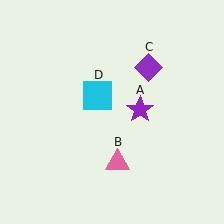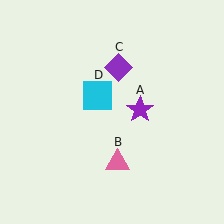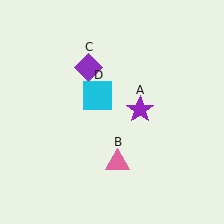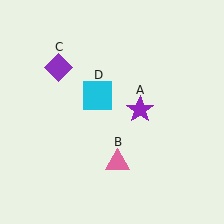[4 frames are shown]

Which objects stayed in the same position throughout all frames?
Purple star (object A) and pink triangle (object B) and cyan square (object D) remained stationary.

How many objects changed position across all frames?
1 object changed position: purple diamond (object C).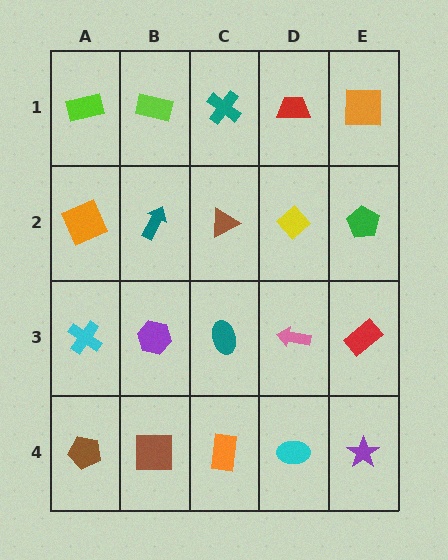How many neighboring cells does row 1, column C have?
3.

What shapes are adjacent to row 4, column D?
A pink arrow (row 3, column D), an orange rectangle (row 4, column C), a purple star (row 4, column E).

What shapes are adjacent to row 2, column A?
A lime rectangle (row 1, column A), a cyan cross (row 3, column A), a teal arrow (row 2, column B).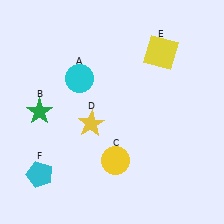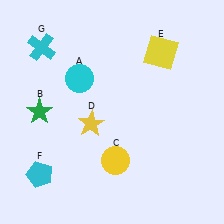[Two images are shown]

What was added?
A cyan cross (G) was added in Image 2.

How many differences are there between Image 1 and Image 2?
There is 1 difference between the two images.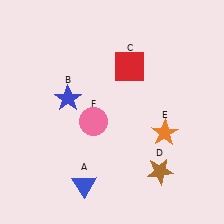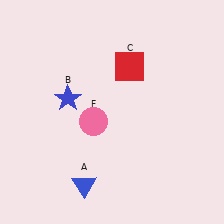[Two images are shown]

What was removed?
The orange star (E), the brown star (D) were removed in Image 2.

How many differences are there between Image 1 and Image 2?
There are 2 differences between the two images.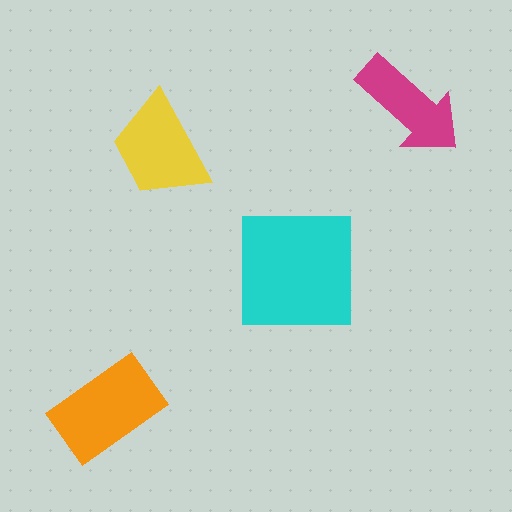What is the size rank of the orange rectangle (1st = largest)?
2nd.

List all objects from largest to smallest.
The cyan square, the orange rectangle, the yellow trapezoid, the magenta arrow.